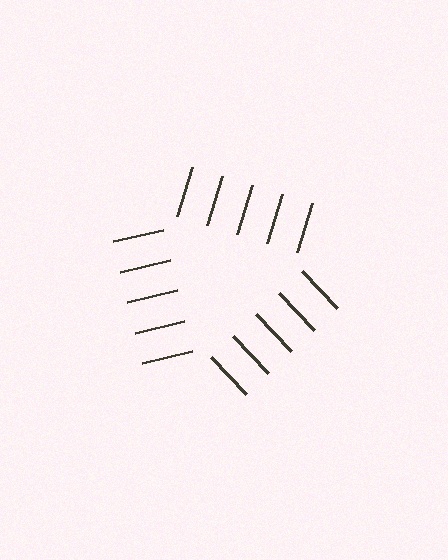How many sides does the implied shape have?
3 sides — the line-ends trace a triangle.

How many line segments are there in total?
15 — 5 along each of the 3 edges.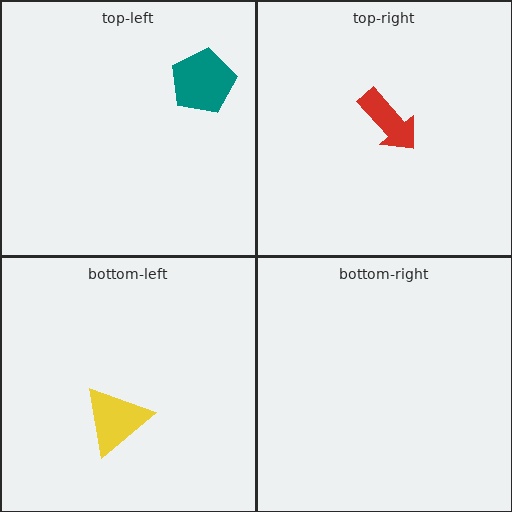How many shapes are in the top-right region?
1.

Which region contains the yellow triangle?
The bottom-left region.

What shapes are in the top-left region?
The teal pentagon.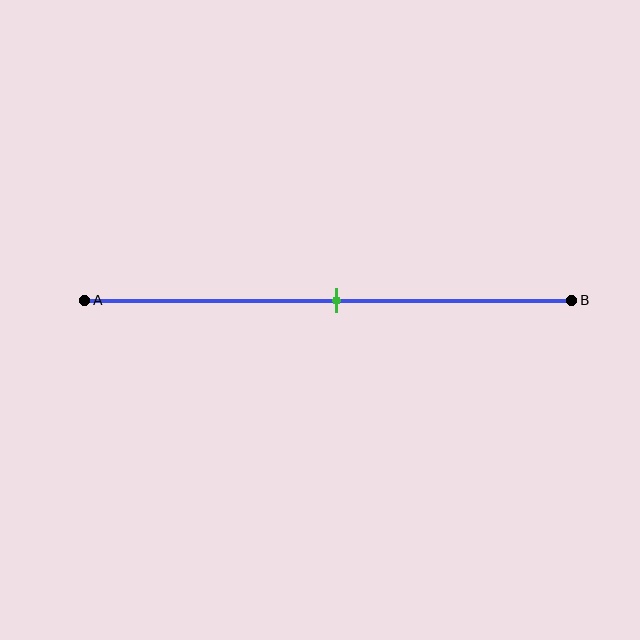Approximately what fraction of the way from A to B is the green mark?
The green mark is approximately 50% of the way from A to B.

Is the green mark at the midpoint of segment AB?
Yes, the mark is approximately at the midpoint.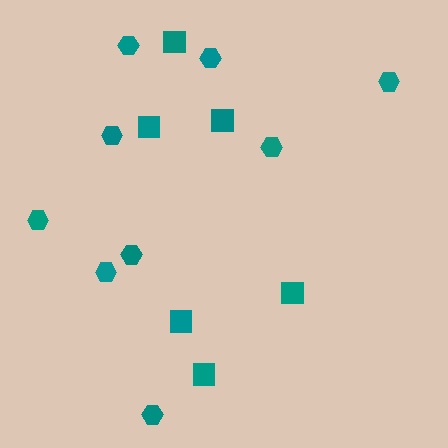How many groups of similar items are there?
There are 2 groups: one group of hexagons (9) and one group of squares (6).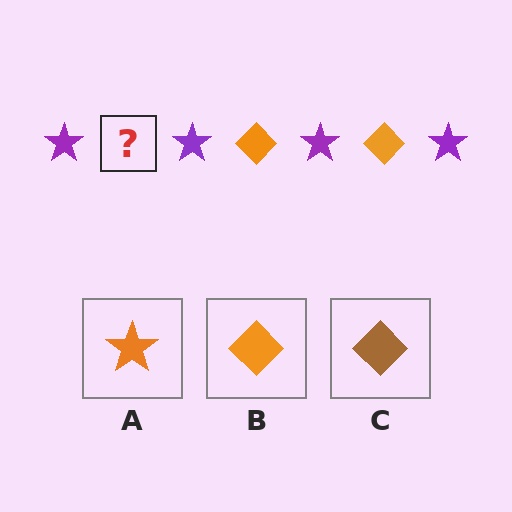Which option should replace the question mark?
Option B.